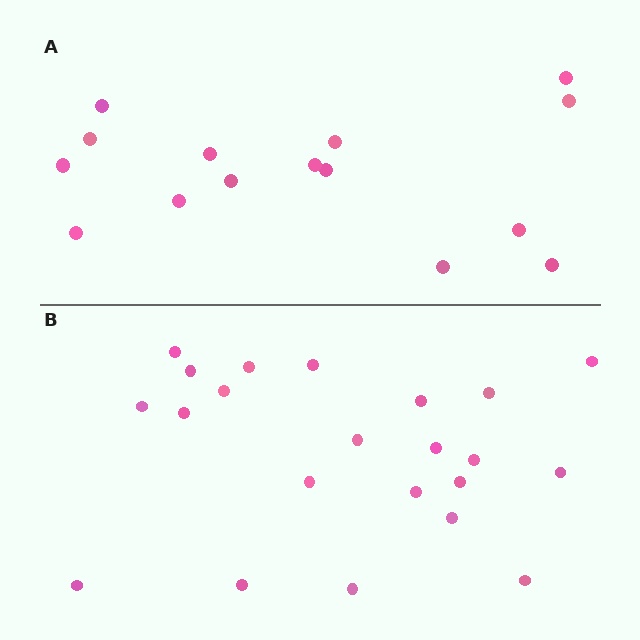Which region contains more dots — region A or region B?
Region B (the bottom region) has more dots.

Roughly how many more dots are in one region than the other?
Region B has roughly 8 or so more dots than region A.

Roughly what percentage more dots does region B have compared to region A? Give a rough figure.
About 45% more.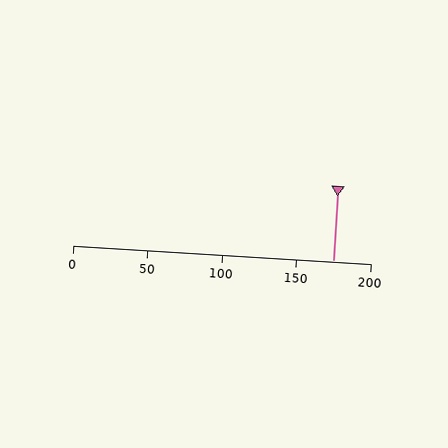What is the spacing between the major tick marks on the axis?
The major ticks are spaced 50 apart.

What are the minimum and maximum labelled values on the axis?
The axis runs from 0 to 200.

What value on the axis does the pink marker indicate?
The marker indicates approximately 175.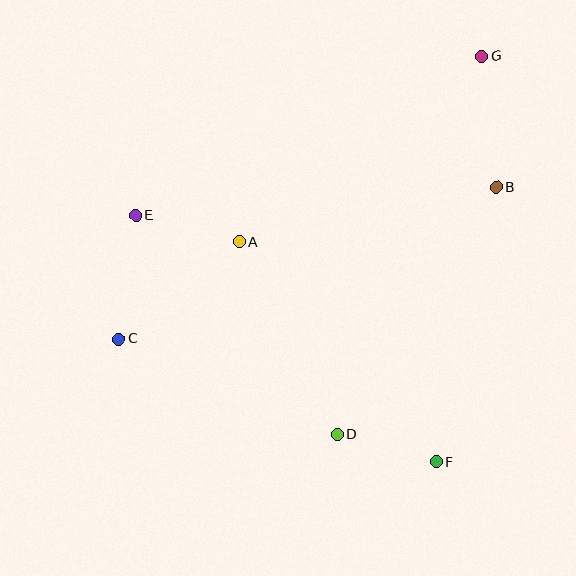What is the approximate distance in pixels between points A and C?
The distance between A and C is approximately 155 pixels.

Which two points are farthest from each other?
Points C and G are farthest from each other.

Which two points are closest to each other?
Points D and F are closest to each other.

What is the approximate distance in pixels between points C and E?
The distance between C and E is approximately 124 pixels.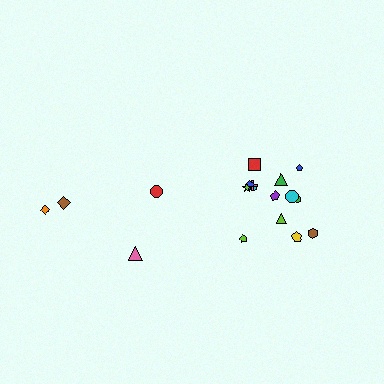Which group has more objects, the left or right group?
The right group.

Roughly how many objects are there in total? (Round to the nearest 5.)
Roughly 20 objects in total.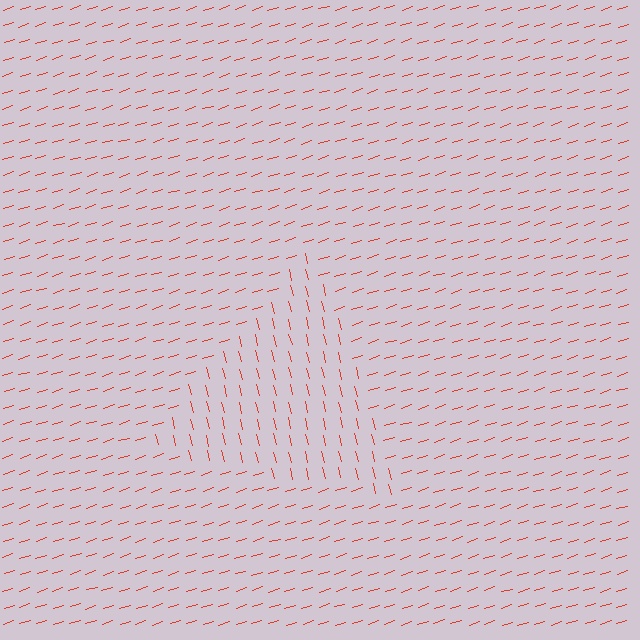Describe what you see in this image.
The image is filled with small red line segments. A triangle region in the image has lines oriented differently from the surrounding lines, creating a visible texture boundary.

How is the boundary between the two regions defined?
The boundary is defined purely by a change in line orientation (approximately 87 degrees difference). All lines are the same color and thickness.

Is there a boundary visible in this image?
Yes, there is a texture boundary formed by a change in line orientation.